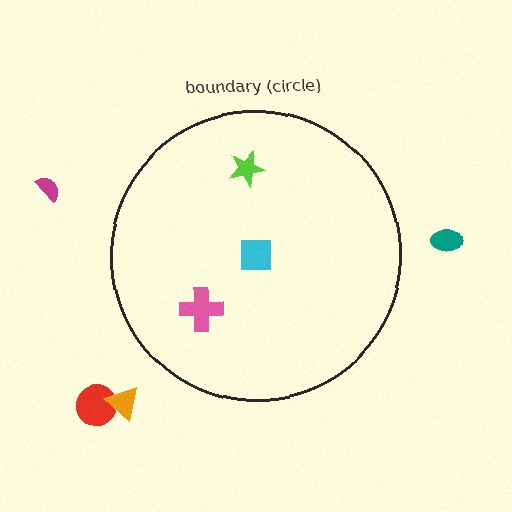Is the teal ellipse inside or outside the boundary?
Outside.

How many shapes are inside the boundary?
3 inside, 4 outside.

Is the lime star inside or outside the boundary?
Inside.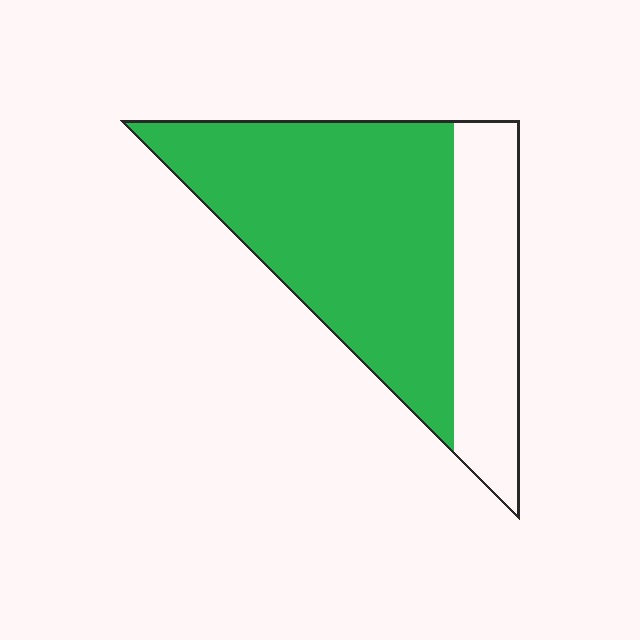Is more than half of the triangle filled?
Yes.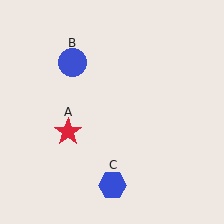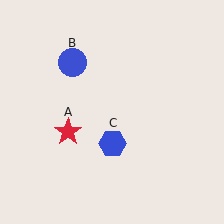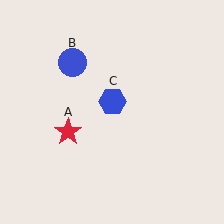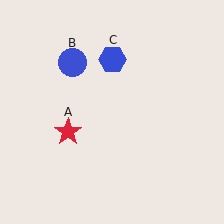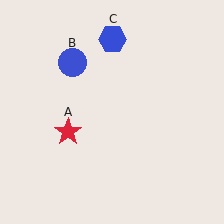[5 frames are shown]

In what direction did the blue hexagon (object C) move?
The blue hexagon (object C) moved up.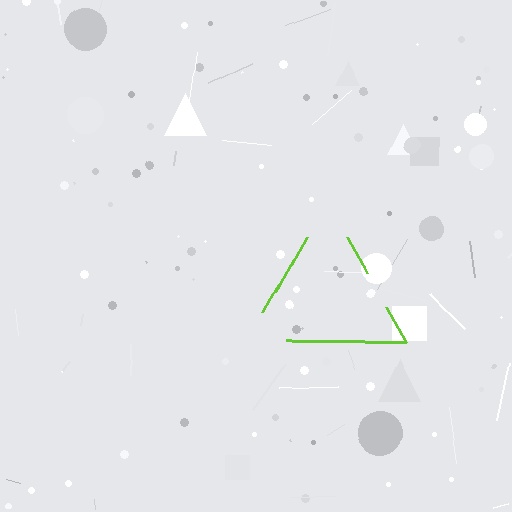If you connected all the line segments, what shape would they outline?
They would outline a triangle.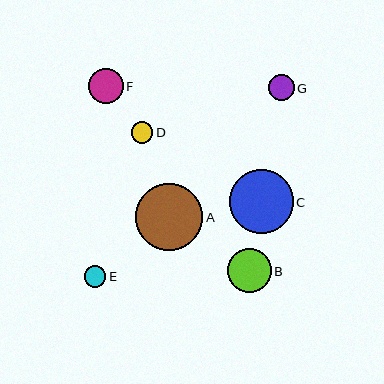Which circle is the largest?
Circle A is the largest with a size of approximately 67 pixels.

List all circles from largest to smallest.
From largest to smallest: A, C, B, F, G, E, D.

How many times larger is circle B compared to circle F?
Circle B is approximately 1.2 times the size of circle F.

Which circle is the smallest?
Circle D is the smallest with a size of approximately 21 pixels.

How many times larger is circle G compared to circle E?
Circle G is approximately 1.2 times the size of circle E.